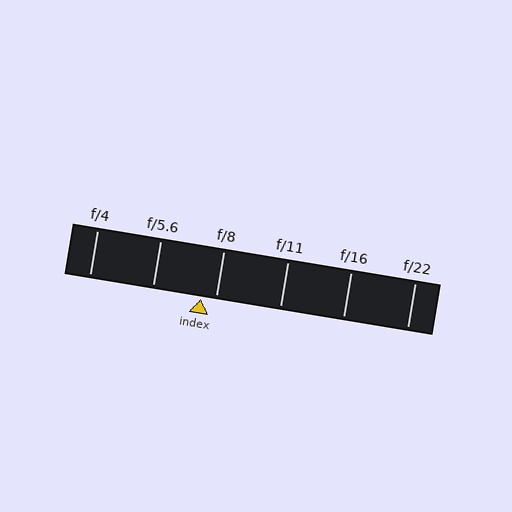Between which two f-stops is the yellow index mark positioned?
The index mark is between f/5.6 and f/8.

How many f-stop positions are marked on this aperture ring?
There are 6 f-stop positions marked.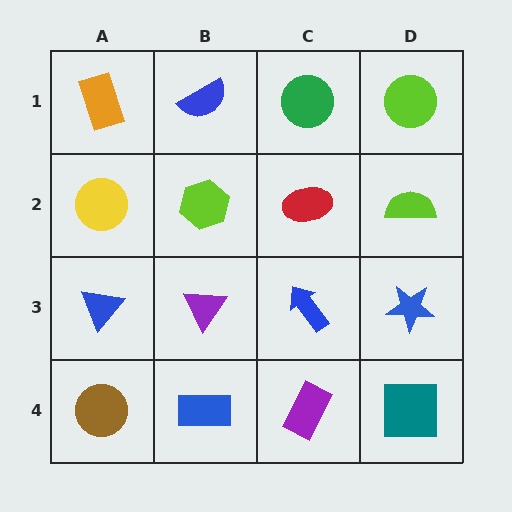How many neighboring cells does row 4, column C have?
3.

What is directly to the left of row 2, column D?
A red ellipse.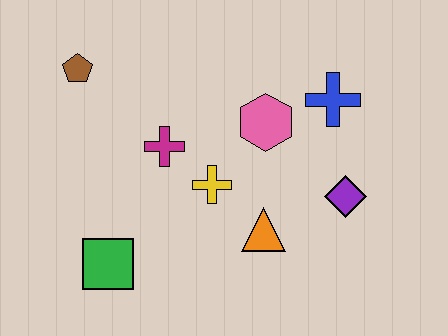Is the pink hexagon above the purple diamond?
Yes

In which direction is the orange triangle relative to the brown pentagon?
The orange triangle is to the right of the brown pentagon.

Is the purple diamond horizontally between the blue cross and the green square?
No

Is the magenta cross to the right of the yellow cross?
No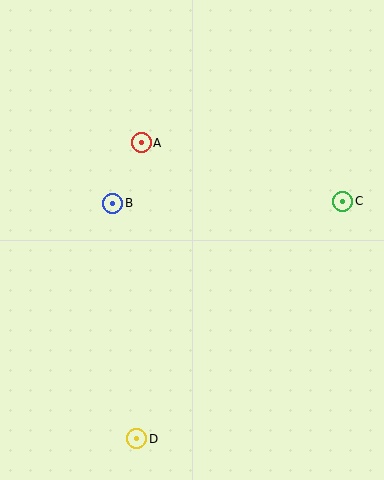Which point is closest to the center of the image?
Point B at (113, 203) is closest to the center.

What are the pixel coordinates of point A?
Point A is at (141, 143).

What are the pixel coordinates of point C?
Point C is at (343, 201).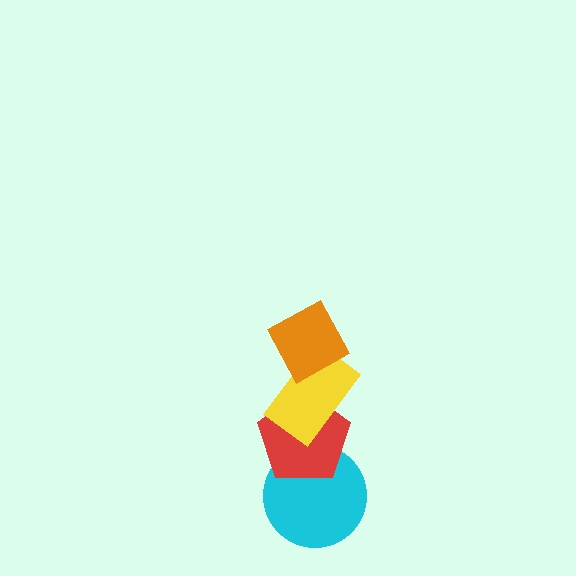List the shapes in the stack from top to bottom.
From top to bottom: the orange diamond, the yellow rectangle, the red pentagon, the cyan circle.